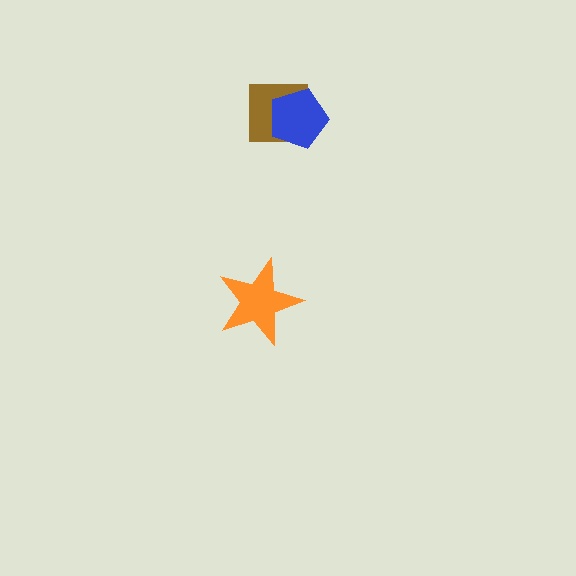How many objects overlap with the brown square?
1 object overlaps with the brown square.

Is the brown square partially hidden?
Yes, it is partially covered by another shape.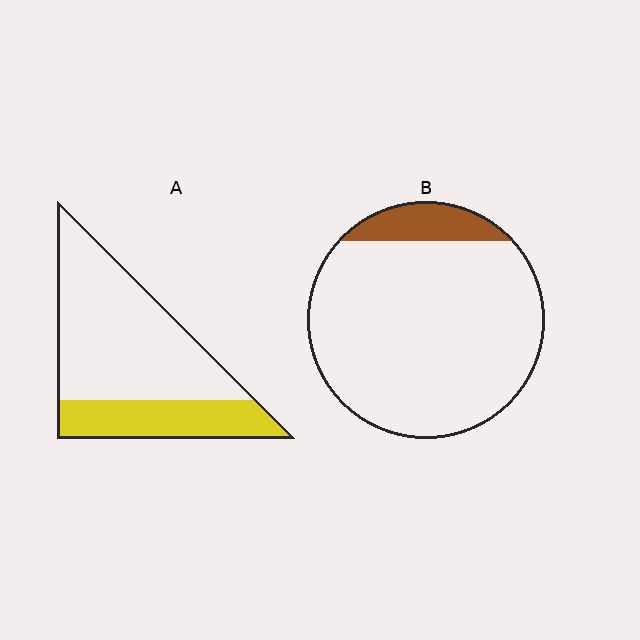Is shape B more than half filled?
No.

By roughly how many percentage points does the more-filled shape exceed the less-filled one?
By roughly 20 percentage points (A over B).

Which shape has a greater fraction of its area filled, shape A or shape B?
Shape A.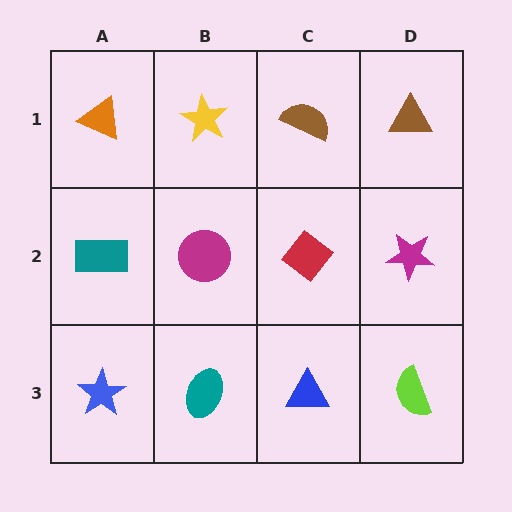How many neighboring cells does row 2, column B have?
4.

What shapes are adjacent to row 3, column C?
A red diamond (row 2, column C), a teal ellipse (row 3, column B), a lime semicircle (row 3, column D).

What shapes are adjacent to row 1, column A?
A teal rectangle (row 2, column A), a yellow star (row 1, column B).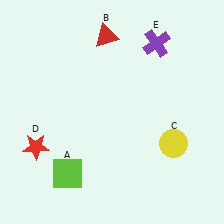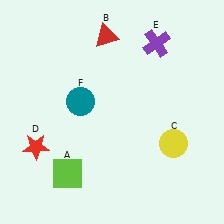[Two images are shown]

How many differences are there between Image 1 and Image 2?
There is 1 difference between the two images.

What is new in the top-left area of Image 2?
A teal circle (F) was added in the top-left area of Image 2.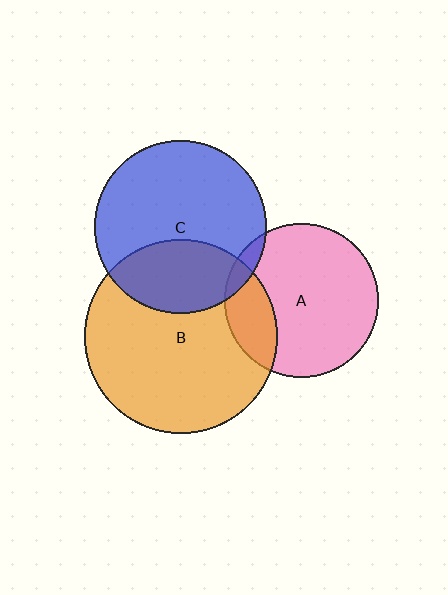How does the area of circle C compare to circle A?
Approximately 1.3 times.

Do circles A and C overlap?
Yes.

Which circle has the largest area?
Circle B (orange).